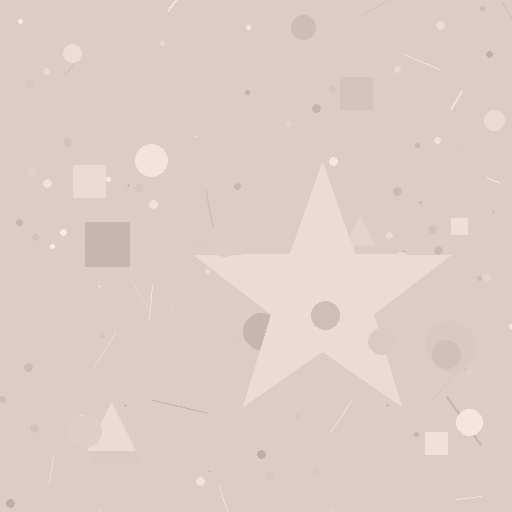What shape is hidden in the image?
A star is hidden in the image.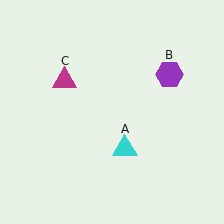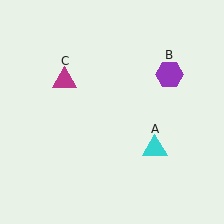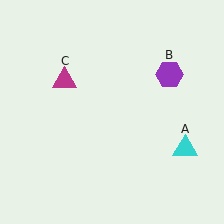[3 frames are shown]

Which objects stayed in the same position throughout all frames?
Purple hexagon (object B) and magenta triangle (object C) remained stationary.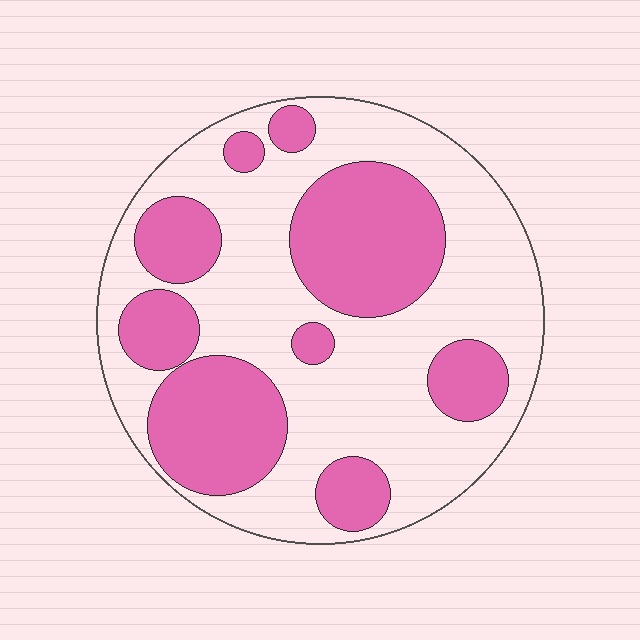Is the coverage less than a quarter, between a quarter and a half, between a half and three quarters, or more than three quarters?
Between a quarter and a half.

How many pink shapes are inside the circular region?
9.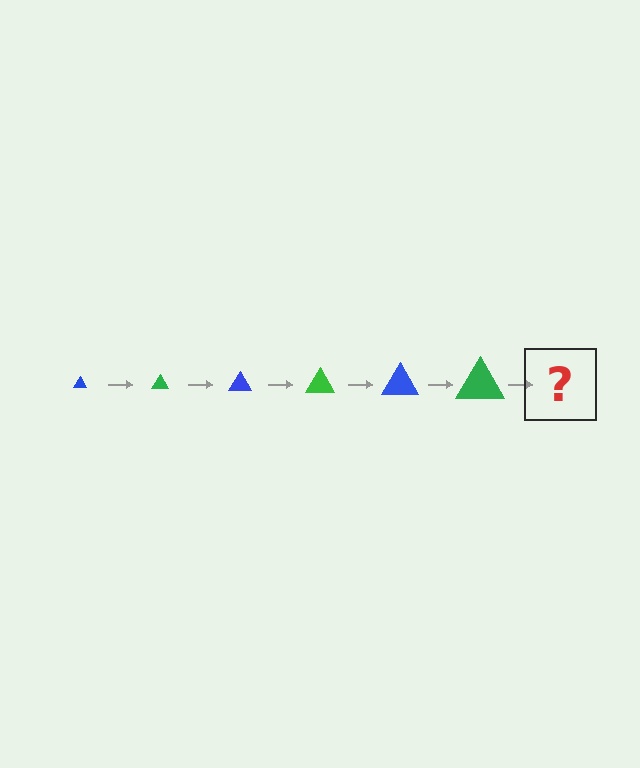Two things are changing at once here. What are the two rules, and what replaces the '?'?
The two rules are that the triangle grows larger each step and the color cycles through blue and green. The '?' should be a blue triangle, larger than the previous one.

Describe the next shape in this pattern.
It should be a blue triangle, larger than the previous one.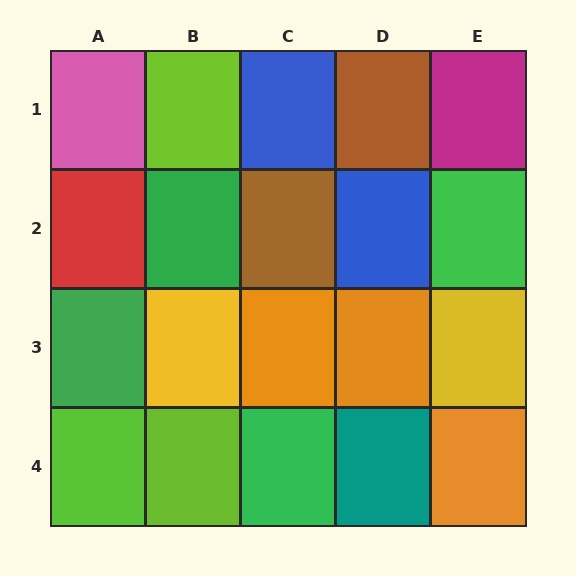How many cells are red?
1 cell is red.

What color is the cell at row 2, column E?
Green.